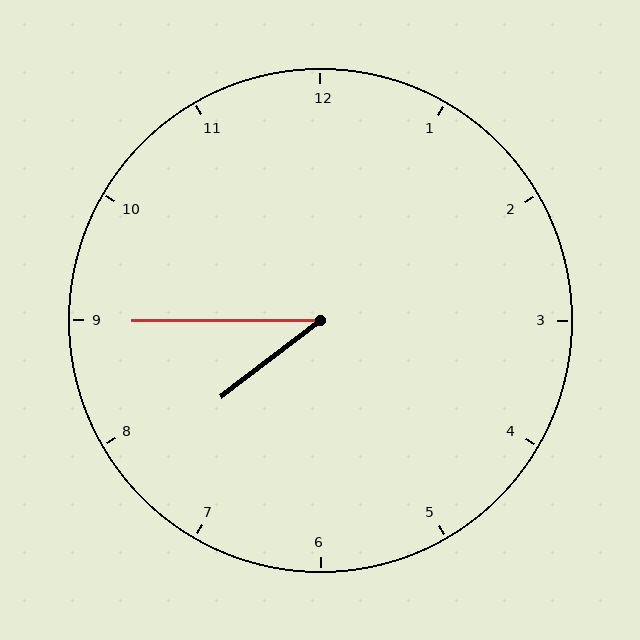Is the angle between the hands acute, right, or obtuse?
It is acute.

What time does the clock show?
7:45.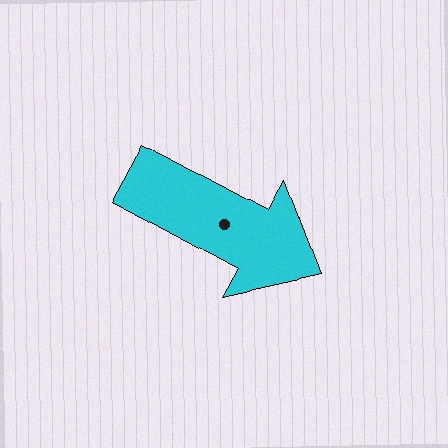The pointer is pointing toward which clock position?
Roughly 4 o'clock.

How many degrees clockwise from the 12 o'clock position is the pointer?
Approximately 118 degrees.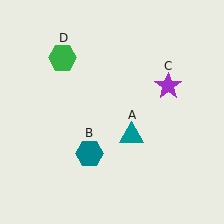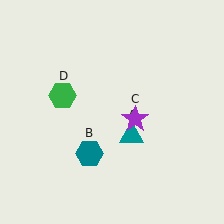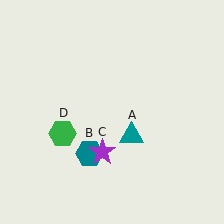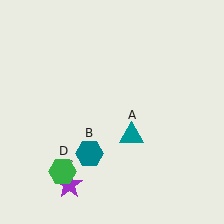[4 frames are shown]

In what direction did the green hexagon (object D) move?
The green hexagon (object D) moved down.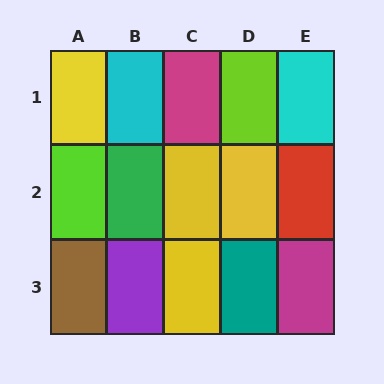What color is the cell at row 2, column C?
Yellow.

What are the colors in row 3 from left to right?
Brown, purple, yellow, teal, magenta.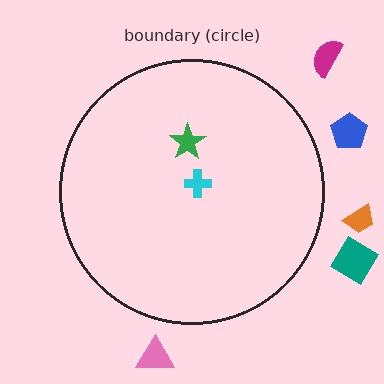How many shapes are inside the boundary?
2 inside, 5 outside.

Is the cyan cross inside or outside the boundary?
Inside.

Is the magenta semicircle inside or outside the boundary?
Outside.